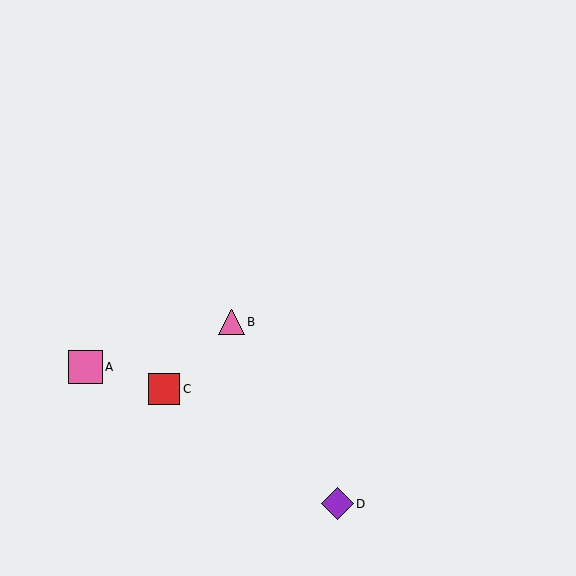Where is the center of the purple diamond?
The center of the purple diamond is at (337, 504).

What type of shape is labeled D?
Shape D is a purple diamond.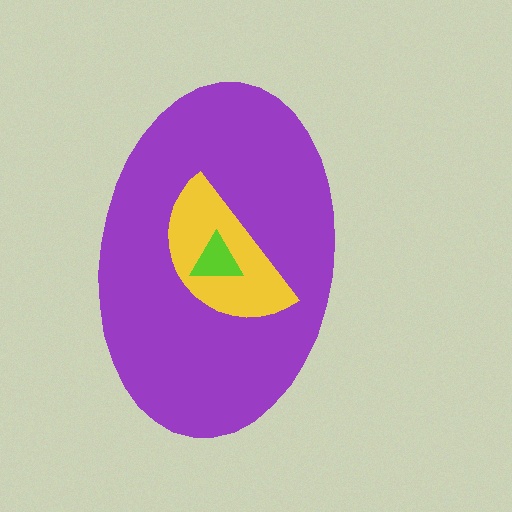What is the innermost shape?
The lime triangle.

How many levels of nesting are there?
3.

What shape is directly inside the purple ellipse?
The yellow semicircle.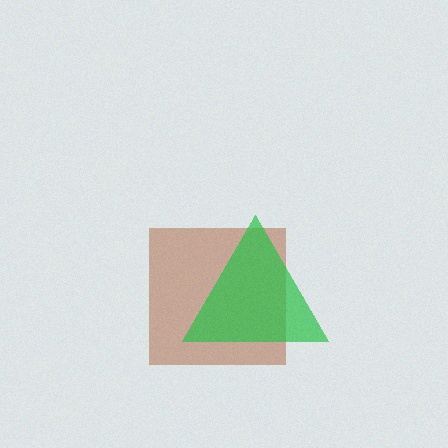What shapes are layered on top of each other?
The layered shapes are: a brown square, a green triangle.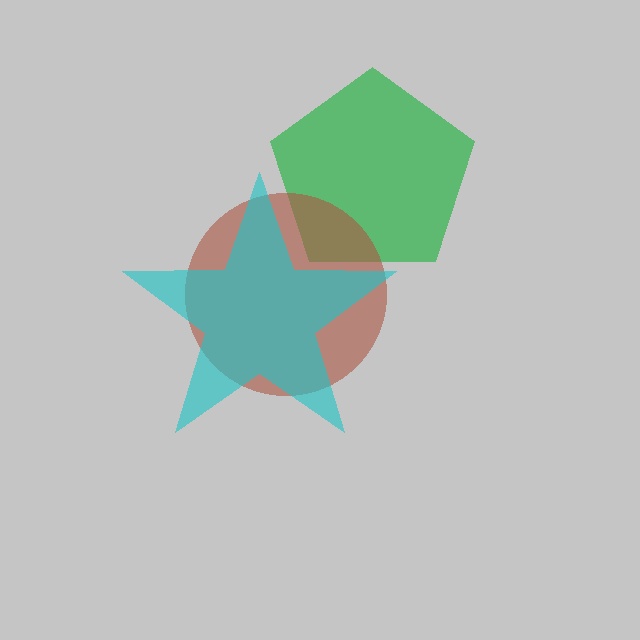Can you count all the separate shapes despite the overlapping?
Yes, there are 3 separate shapes.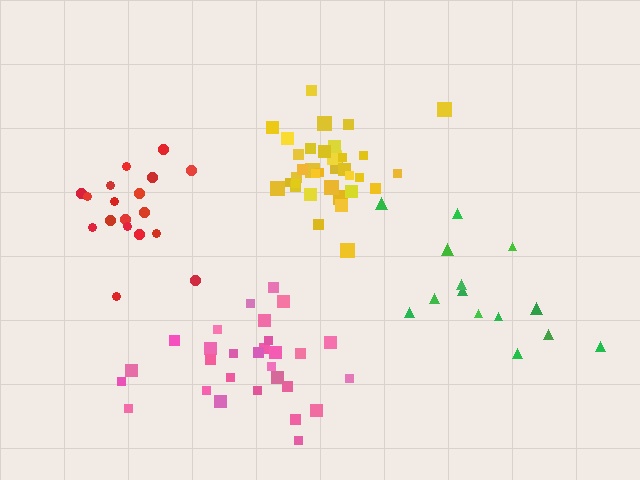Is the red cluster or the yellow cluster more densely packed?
Yellow.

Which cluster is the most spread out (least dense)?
Green.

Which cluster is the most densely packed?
Yellow.